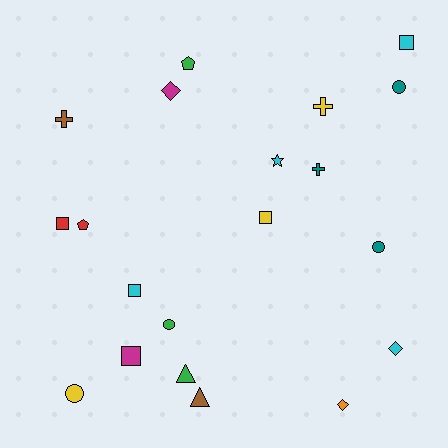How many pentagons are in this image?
There are 2 pentagons.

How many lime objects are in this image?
There are no lime objects.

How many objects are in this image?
There are 20 objects.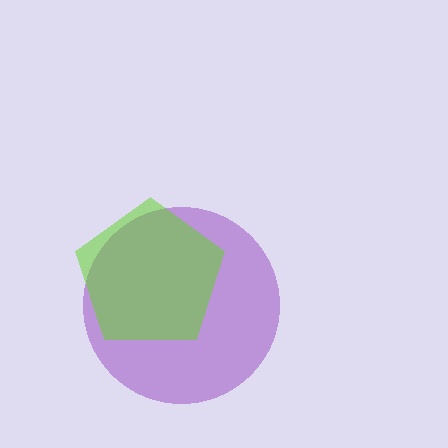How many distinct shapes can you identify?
There are 2 distinct shapes: a purple circle, a lime pentagon.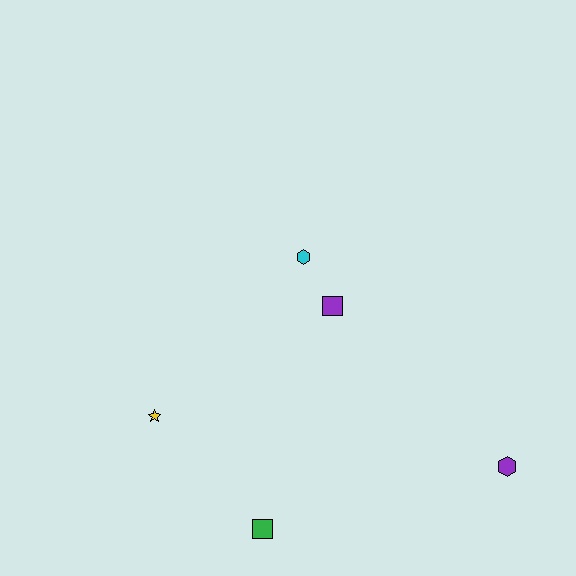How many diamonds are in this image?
There are no diamonds.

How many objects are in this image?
There are 5 objects.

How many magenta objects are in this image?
There are no magenta objects.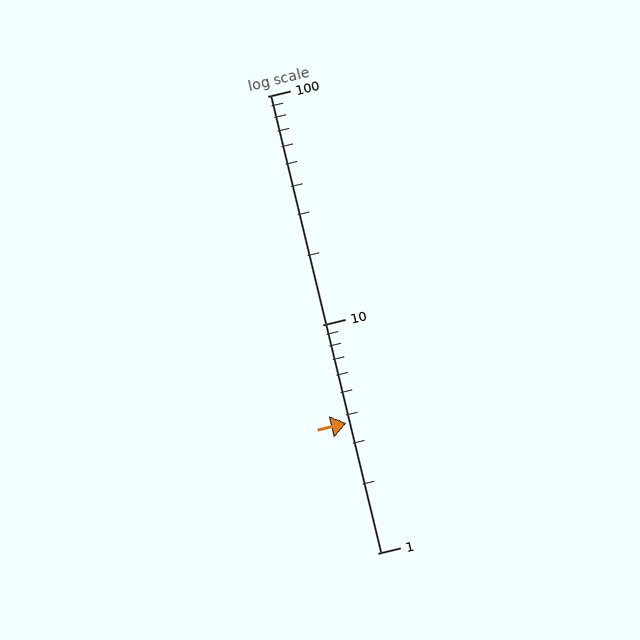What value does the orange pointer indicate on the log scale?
The pointer indicates approximately 3.7.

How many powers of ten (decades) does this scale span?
The scale spans 2 decades, from 1 to 100.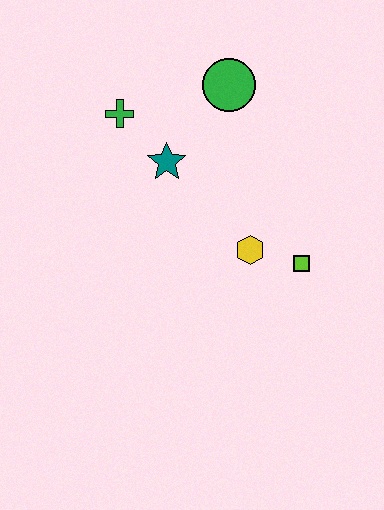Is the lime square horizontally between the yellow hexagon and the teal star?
No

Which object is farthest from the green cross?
The lime square is farthest from the green cross.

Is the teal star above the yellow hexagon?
Yes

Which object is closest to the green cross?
The teal star is closest to the green cross.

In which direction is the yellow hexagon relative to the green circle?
The yellow hexagon is below the green circle.